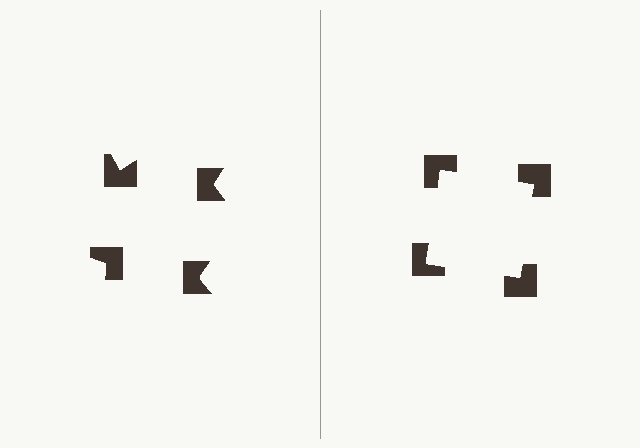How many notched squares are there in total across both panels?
8 — 4 on each side.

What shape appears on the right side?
An illusory square.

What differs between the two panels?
The notched squares are positioned identically on both sides; only the wedge orientations differ. On the right they align to a square; on the left they are misaligned.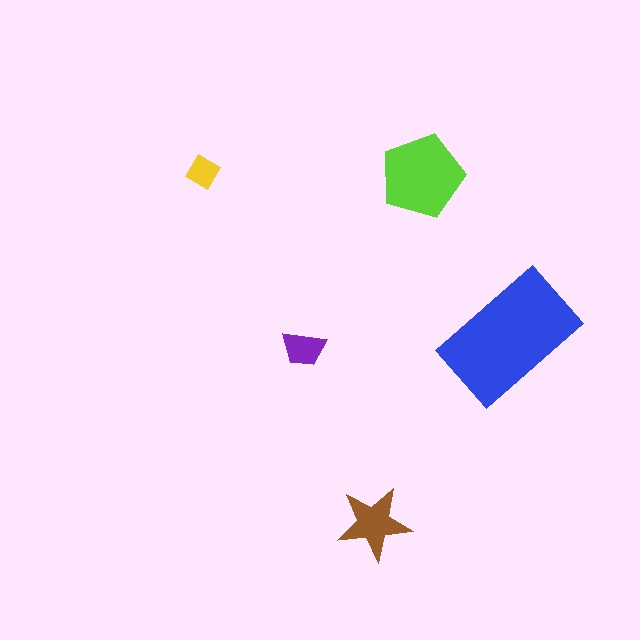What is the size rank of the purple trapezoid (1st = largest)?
4th.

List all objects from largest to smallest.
The blue rectangle, the lime pentagon, the brown star, the purple trapezoid, the yellow diamond.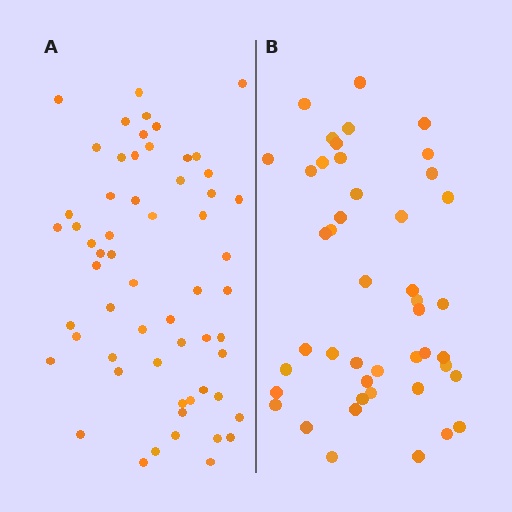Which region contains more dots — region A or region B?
Region A (the left region) has more dots.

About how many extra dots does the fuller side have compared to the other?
Region A has approximately 15 more dots than region B.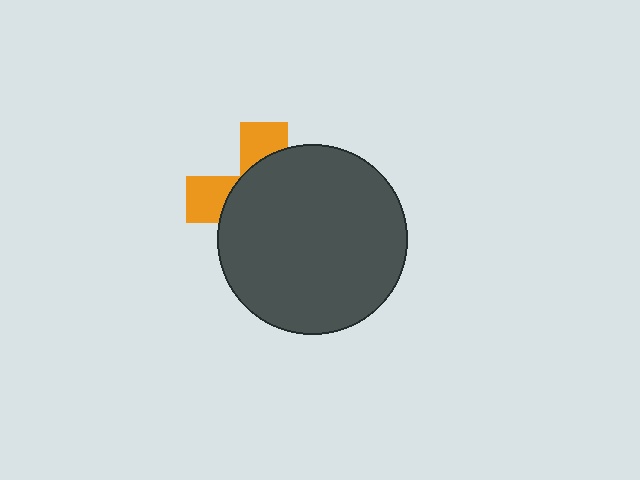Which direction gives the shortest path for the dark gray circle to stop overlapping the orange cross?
Moving toward the lower-right gives the shortest separation.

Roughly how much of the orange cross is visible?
A small part of it is visible (roughly 30%).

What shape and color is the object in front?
The object in front is a dark gray circle.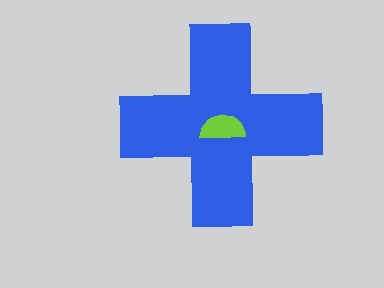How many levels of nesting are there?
2.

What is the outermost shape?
The blue cross.